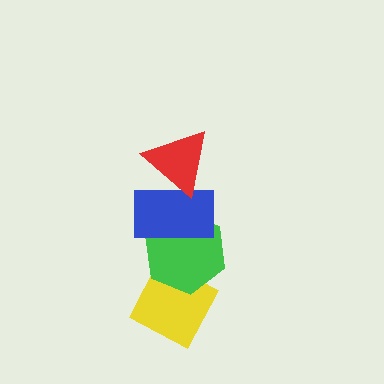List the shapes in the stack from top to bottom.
From top to bottom: the red triangle, the blue rectangle, the green hexagon, the yellow diamond.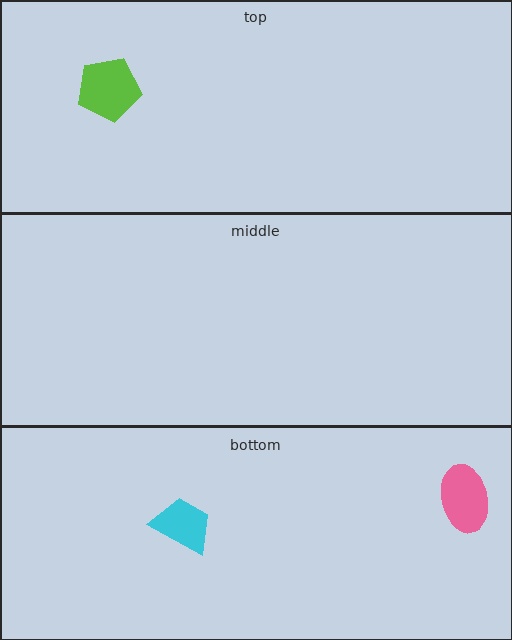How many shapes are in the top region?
1.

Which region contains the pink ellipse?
The bottom region.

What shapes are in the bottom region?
The pink ellipse, the cyan trapezoid.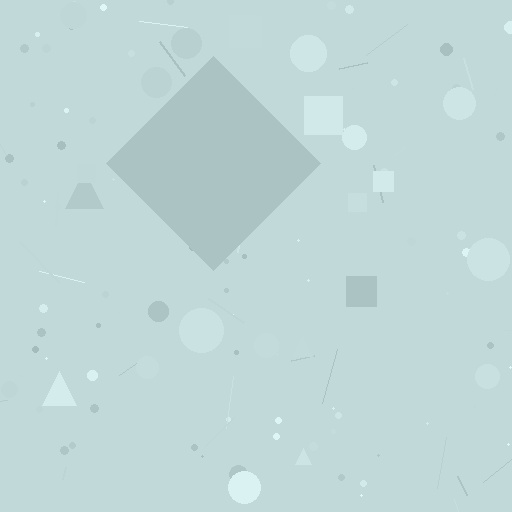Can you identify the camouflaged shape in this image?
The camouflaged shape is a diamond.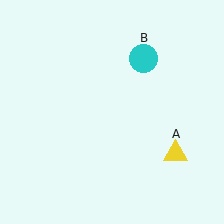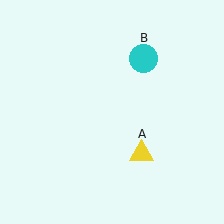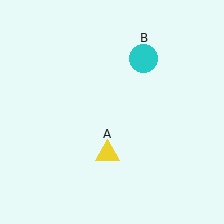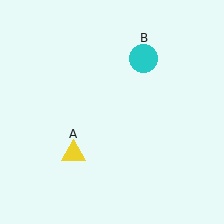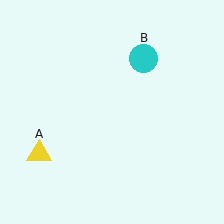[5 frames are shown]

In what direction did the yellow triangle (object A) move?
The yellow triangle (object A) moved left.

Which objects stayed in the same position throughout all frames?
Cyan circle (object B) remained stationary.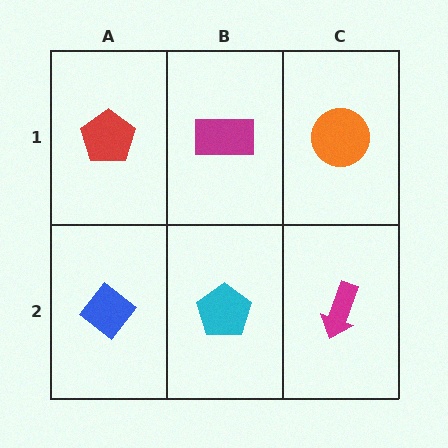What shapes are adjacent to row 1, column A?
A blue diamond (row 2, column A), a magenta rectangle (row 1, column B).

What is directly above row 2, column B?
A magenta rectangle.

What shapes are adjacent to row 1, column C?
A magenta arrow (row 2, column C), a magenta rectangle (row 1, column B).